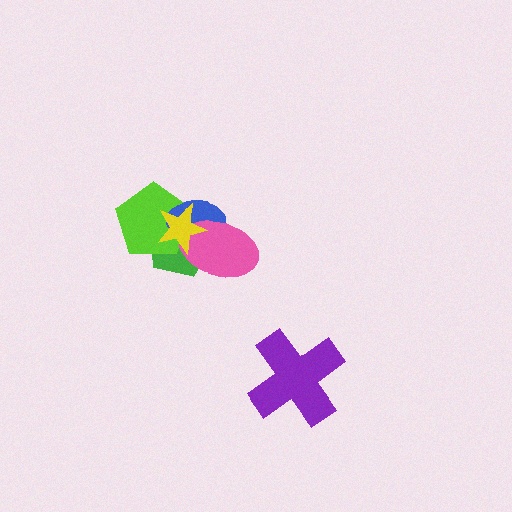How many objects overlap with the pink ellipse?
4 objects overlap with the pink ellipse.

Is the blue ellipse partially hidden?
Yes, it is partially covered by another shape.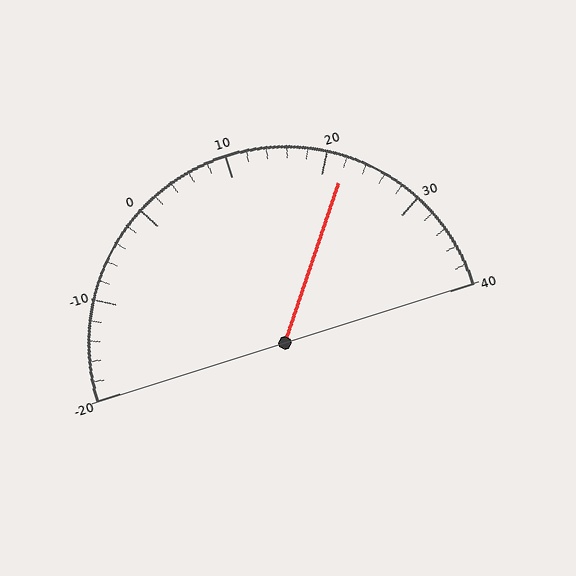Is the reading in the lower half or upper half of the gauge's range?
The reading is in the upper half of the range (-20 to 40).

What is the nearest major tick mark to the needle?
The nearest major tick mark is 20.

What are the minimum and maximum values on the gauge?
The gauge ranges from -20 to 40.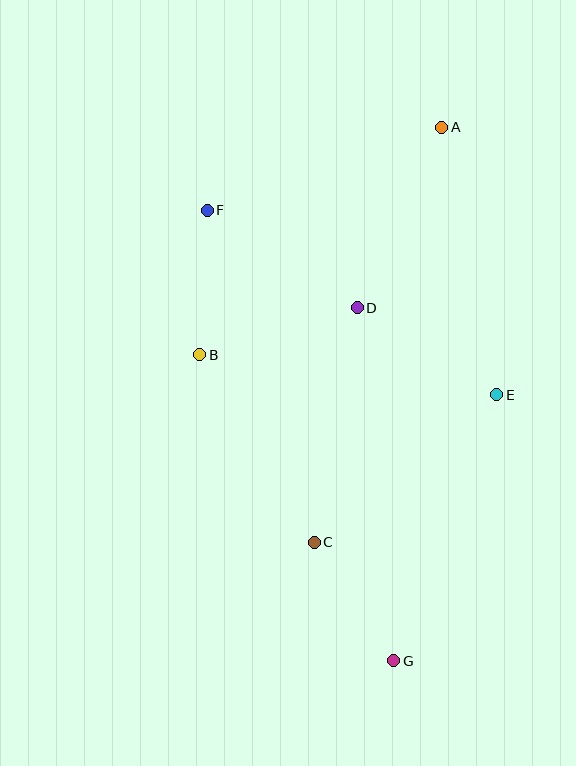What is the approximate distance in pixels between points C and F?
The distance between C and F is approximately 349 pixels.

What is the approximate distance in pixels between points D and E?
The distance between D and E is approximately 165 pixels.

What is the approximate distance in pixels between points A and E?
The distance between A and E is approximately 273 pixels.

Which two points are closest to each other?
Points C and G are closest to each other.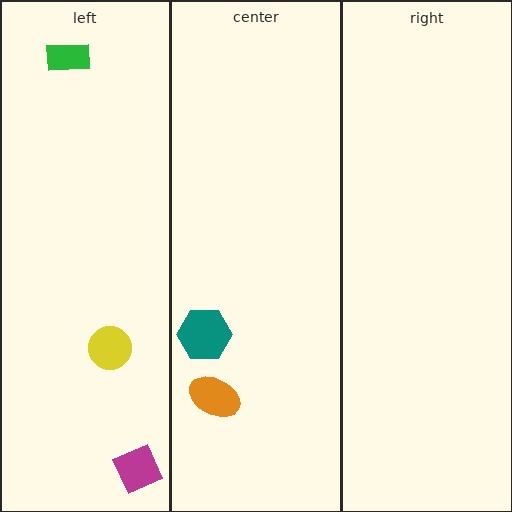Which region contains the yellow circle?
The left region.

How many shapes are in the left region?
3.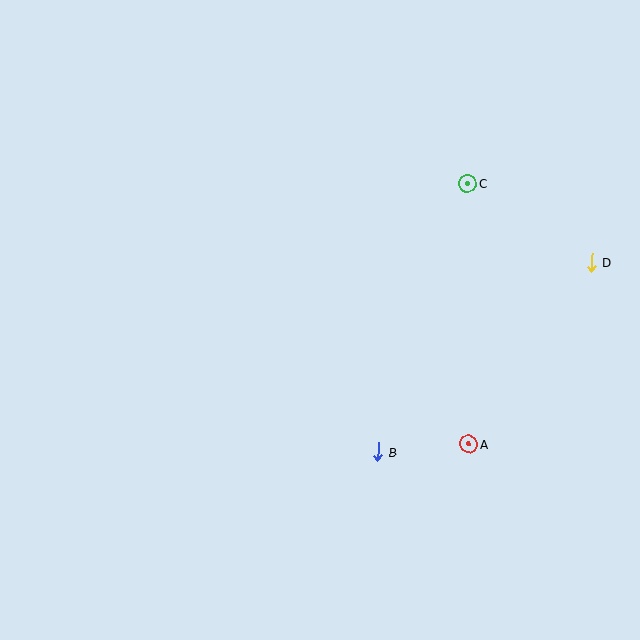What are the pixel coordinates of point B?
Point B is at (378, 452).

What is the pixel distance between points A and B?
The distance between A and B is 91 pixels.